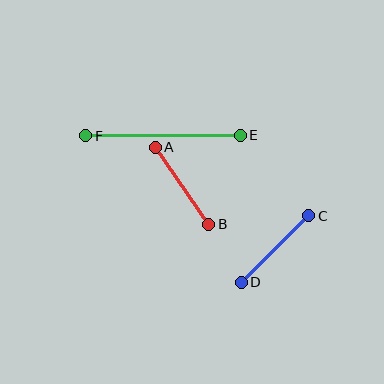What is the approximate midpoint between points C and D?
The midpoint is at approximately (275, 249) pixels.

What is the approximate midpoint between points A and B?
The midpoint is at approximately (182, 186) pixels.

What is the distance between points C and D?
The distance is approximately 95 pixels.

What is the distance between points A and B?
The distance is approximately 94 pixels.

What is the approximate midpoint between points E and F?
The midpoint is at approximately (163, 136) pixels.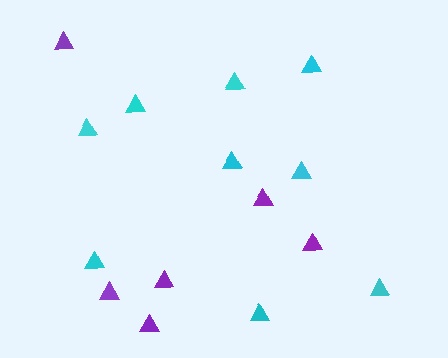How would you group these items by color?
There are 2 groups: one group of cyan triangles (9) and one group of purple triangles (6).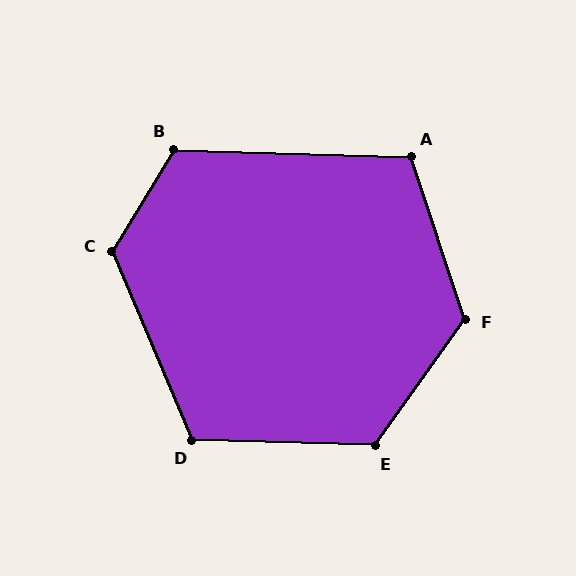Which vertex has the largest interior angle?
F, at approximately 126 degrees.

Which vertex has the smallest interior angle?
A, at approximately 110 degrees.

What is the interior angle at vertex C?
Approximately 126 degrees (obtuse).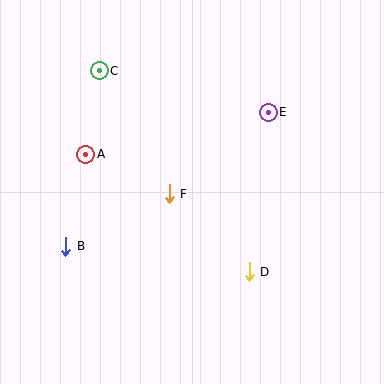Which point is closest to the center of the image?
Point F at (169, 194) is closest to the center.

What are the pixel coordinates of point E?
Point E is at (268, 112).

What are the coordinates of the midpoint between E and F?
The midpoint between E and F is at (219, 153).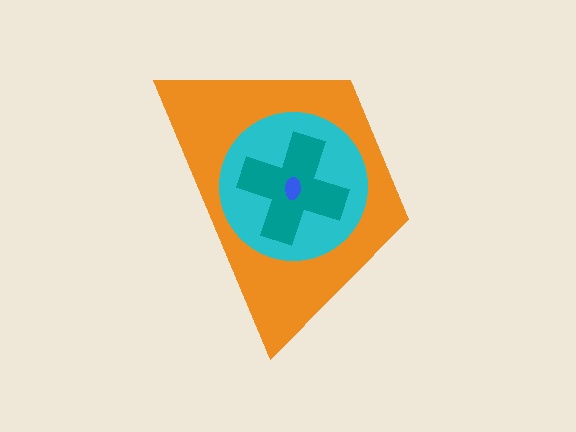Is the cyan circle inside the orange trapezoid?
Yes.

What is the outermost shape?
The orange trapezoid.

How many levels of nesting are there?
4.